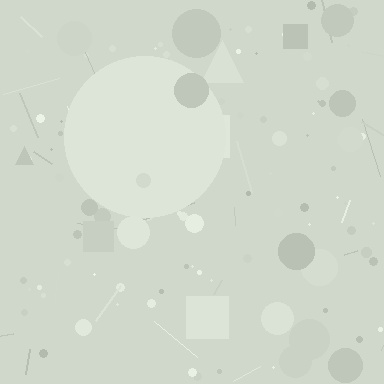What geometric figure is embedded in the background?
A circle is embedded in the background.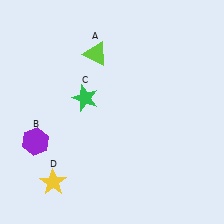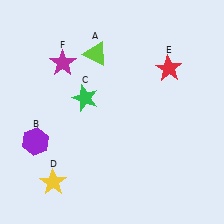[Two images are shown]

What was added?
A red star (E), a magenta star (F) were added in Image 2.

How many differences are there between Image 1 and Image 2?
There are 2 differences between the two images.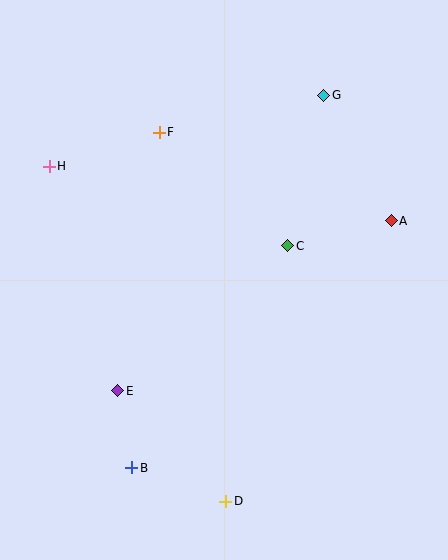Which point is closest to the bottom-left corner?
Point B is closest to the bottom-left corner.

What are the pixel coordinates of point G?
Point G is at (324, 95).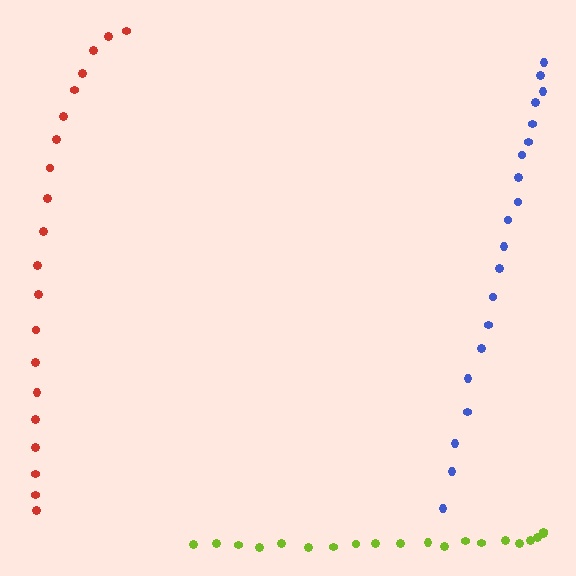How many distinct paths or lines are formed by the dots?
There are 3 distinct paths.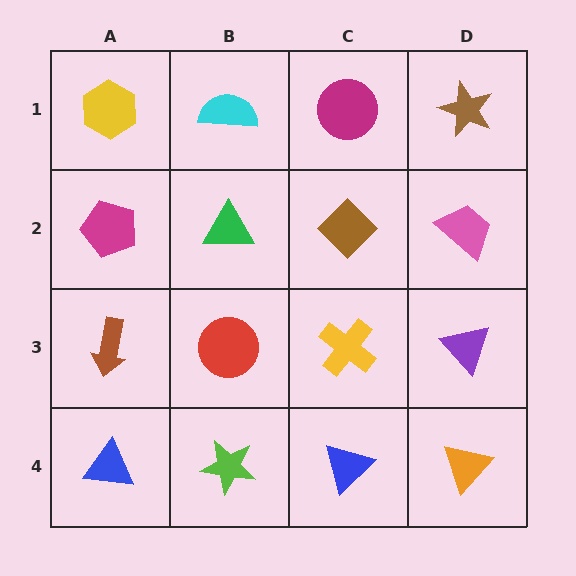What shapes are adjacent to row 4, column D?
A purple triangle (row 3, column D), a blue triangle (row 4, column C).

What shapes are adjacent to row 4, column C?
A yellow cross (row 3, column C), a lime star (row 4, column B), an orange triangle (row 4, column D).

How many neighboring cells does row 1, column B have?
3.